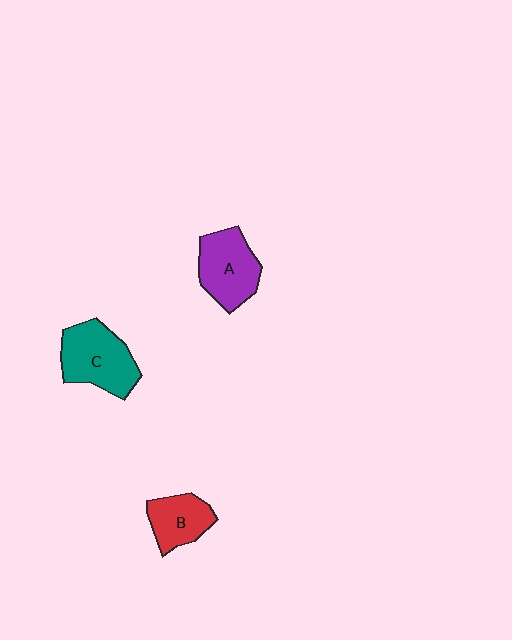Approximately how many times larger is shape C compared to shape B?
Approximately 1.5 times.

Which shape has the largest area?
Shape C (teal).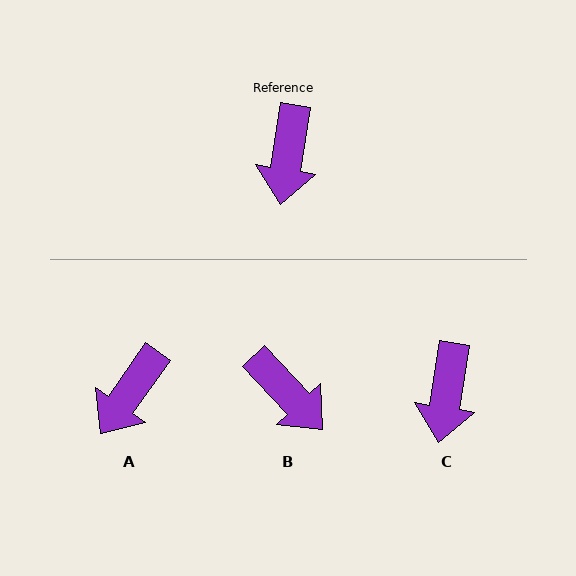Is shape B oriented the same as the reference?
No, it is off by about 52 degrees.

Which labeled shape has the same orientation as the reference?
C.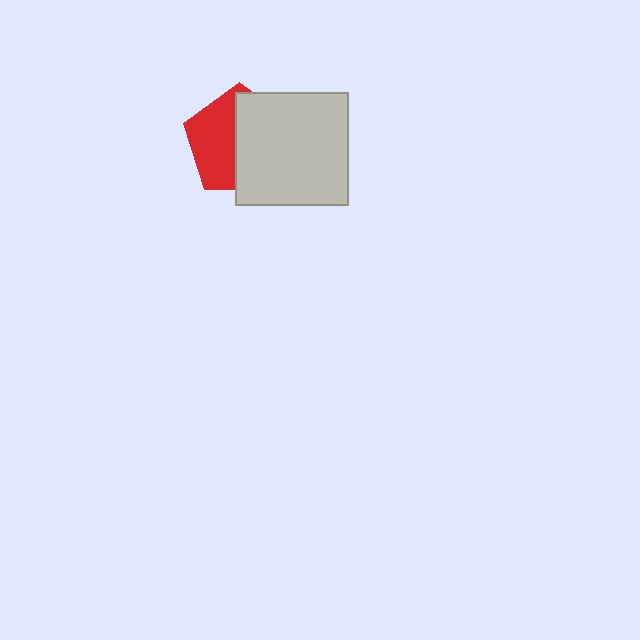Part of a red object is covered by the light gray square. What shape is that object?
It is a pentagon.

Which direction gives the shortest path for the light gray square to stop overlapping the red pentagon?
Moving right gives the shortest separation.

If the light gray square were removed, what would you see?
You would see the complete red pentagon.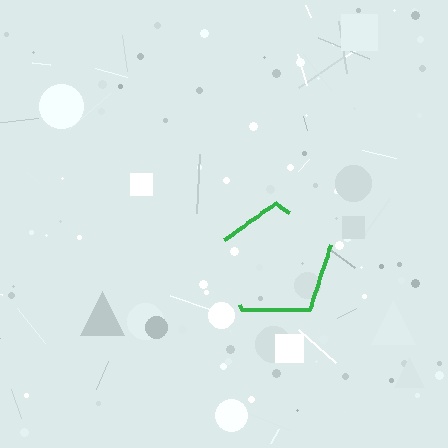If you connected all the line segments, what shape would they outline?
They would outline a pentagon.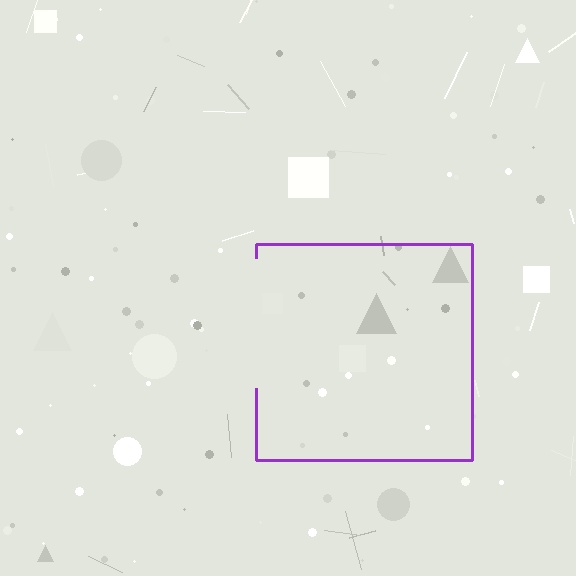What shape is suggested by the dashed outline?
The dashed outline suggests a square.